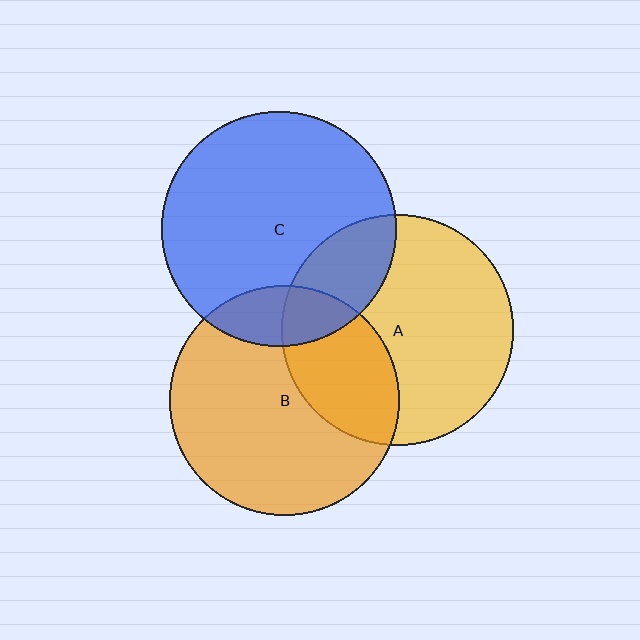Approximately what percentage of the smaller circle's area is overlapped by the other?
Approximately 20%.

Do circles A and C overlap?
Yes.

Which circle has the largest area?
Circle C (blue).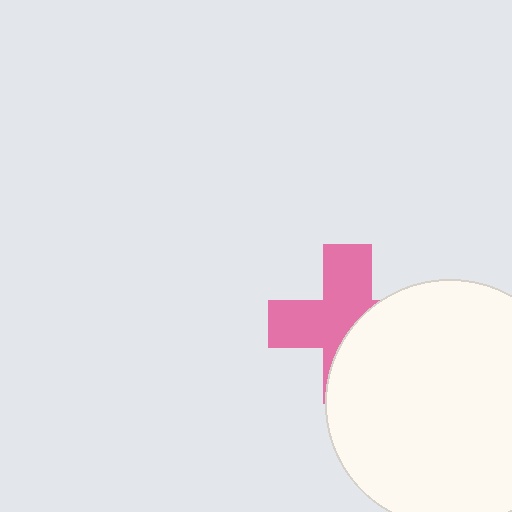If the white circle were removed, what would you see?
You would see the complete pink cross.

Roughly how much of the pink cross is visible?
About half of it is visible (roughly 56%).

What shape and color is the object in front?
The object in front is a white circle.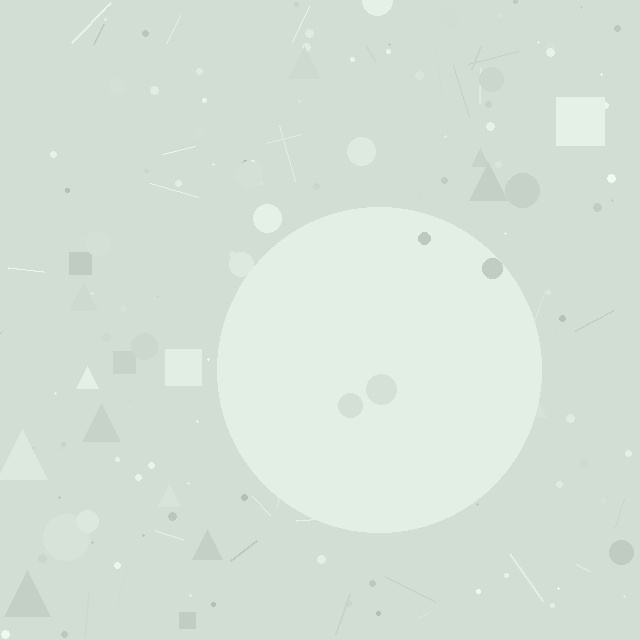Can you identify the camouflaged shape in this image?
The camouflaged shape is a circle.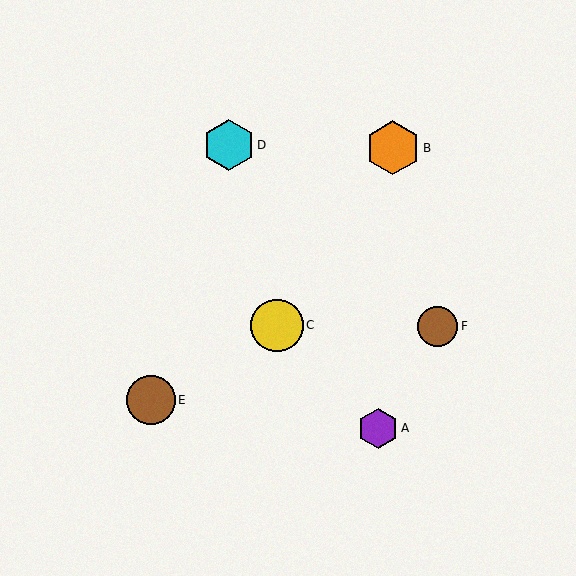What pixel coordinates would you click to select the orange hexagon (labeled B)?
Click at (393, 148) to select the orange hexagon B.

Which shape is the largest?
The orange hexagon (labeled B) is the largest.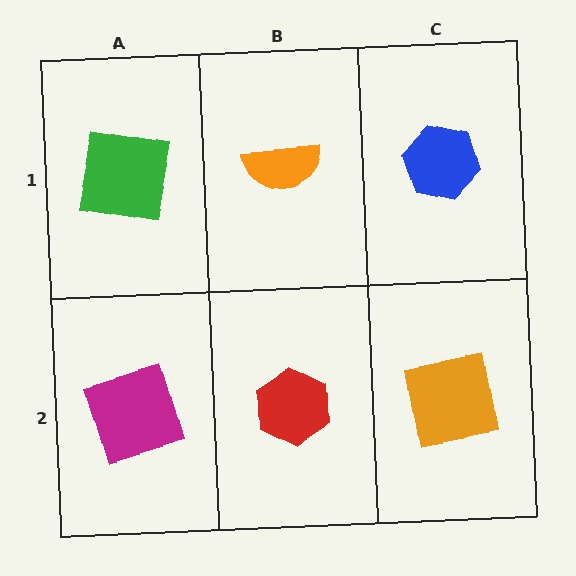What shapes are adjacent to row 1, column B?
A red hexagon (row 2, column B), a green square (row 1, column A), a blue hexagon (row 1, column C).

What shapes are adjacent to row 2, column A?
A green square (row 1, column A), a red hexagon (row 2, column B).